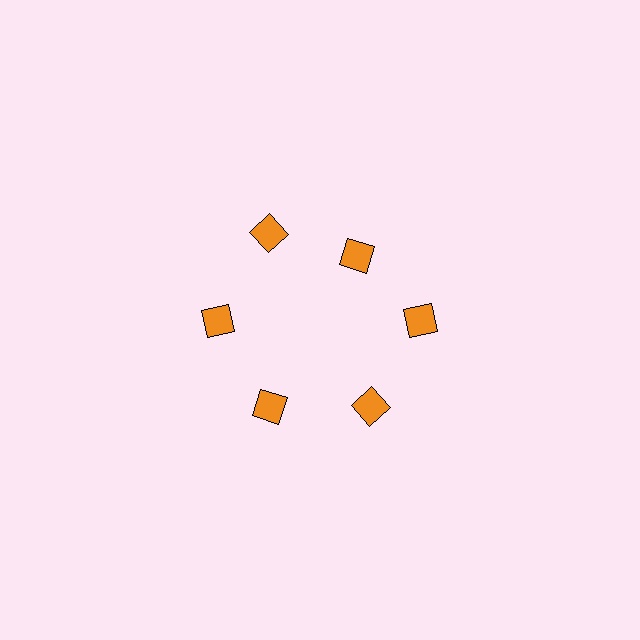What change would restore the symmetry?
The symmetry would be restored by moving it outward, back onto the ring so that all 6 squares sit at equal angles and equal distance from the center.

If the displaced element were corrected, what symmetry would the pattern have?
It would have 6-fold rotational symmetry — the pattern would map onto itself every 60 degrees.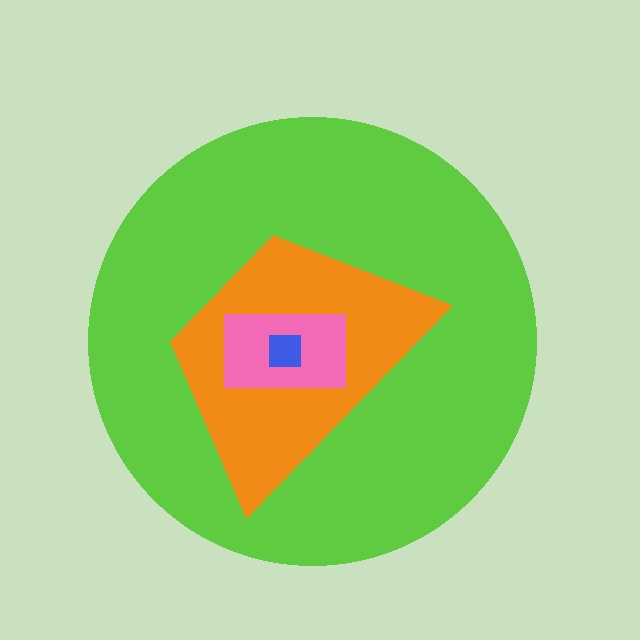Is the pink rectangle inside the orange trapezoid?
Yes.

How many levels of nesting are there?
4.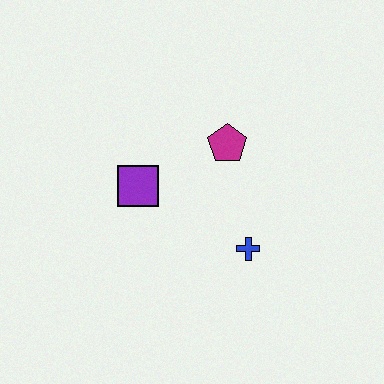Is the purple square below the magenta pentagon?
Yes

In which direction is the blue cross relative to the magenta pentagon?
The blue cross is below the magenta pentagon.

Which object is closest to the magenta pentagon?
The purple square is closest to the magenta pentagon.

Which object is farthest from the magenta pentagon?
The blue cross is farthest from the magenta pentagon.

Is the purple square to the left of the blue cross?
Yes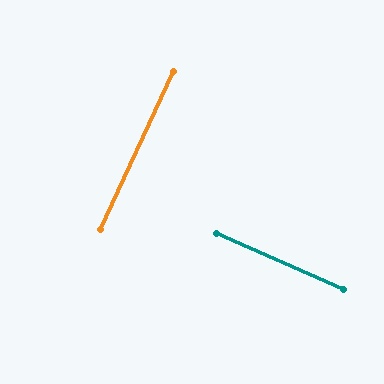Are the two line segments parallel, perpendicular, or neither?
Perpendicular — they meet at approximately 89°.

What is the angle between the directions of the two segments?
Approximately 89 degrees.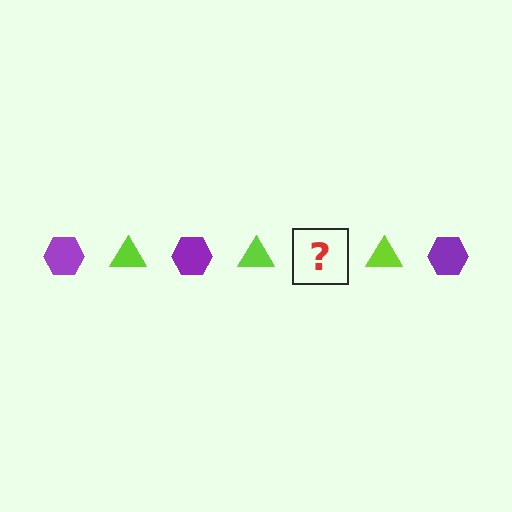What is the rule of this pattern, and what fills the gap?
The rule is that the pattern alternates between purple hexagon and lime triangle. The gap should be filled with a purple hexagon.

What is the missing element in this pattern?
The missing element is a purple hexagon.